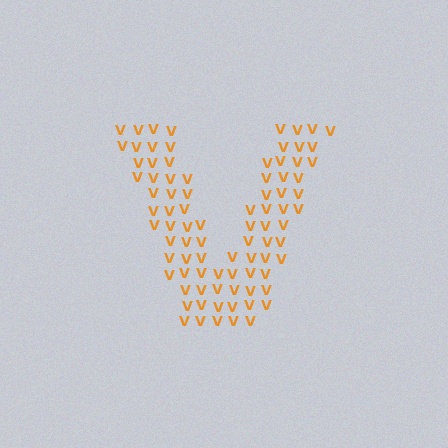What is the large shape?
The large shape is the letter V.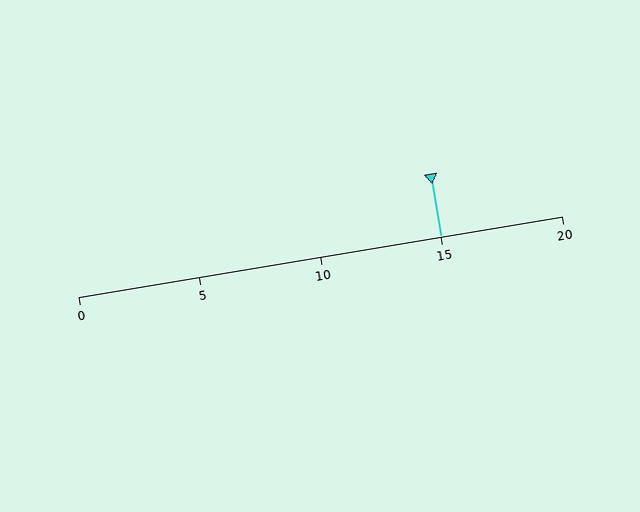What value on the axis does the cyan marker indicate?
The marker indicates approximately 15.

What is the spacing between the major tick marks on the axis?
The major ticks are spaced 5 apart.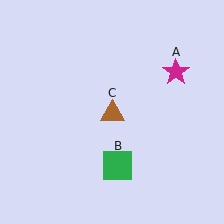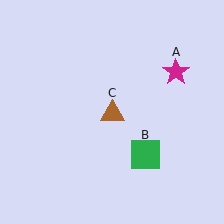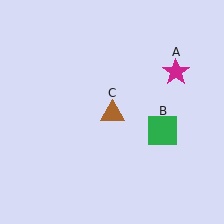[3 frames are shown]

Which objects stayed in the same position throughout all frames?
Magenta star (object A) and brown triangle (object C) remained stationary.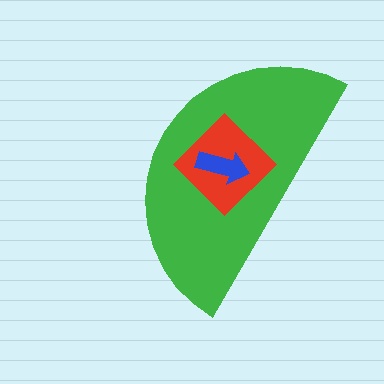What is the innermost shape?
The blue arrow.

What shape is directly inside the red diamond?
The blue arrow.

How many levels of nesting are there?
3.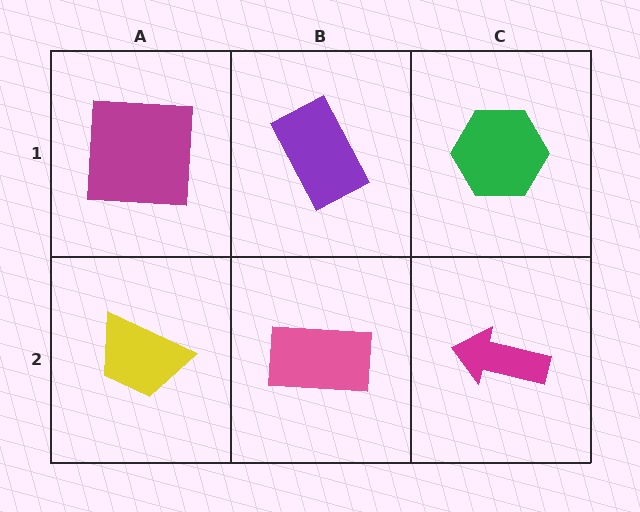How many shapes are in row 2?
3 shapes.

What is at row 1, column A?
A magenta square.